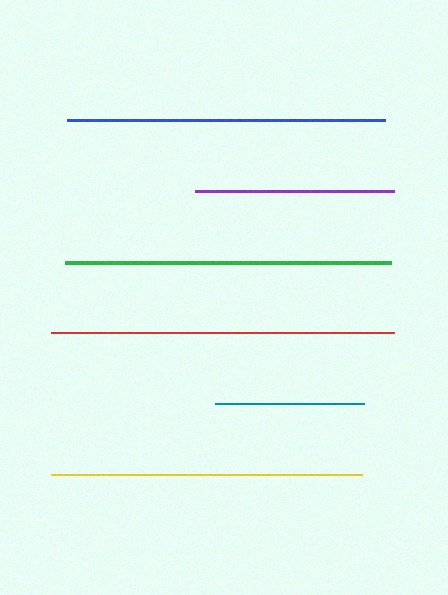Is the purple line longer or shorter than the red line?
The red line is longer than the purple line.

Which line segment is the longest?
The red line is the longest at approximately 343 pixels.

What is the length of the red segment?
The red segment is approximately 343 pixels long.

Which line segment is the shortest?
The teal line is the shortest at approximately 148 pixels.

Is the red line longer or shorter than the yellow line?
The red line is longer than the yellow line.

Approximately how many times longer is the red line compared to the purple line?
The red line is approximately 1.7 times the length of the purple line.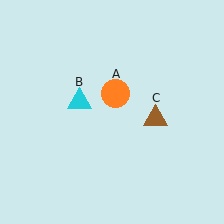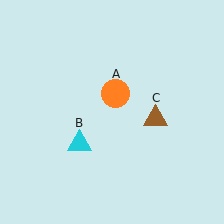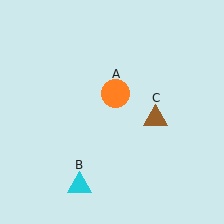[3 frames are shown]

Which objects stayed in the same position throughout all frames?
Orange circle (object A) and brown triangle (object C) remained stationary.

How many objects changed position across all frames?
1 object changed position: cyan triangle (object B).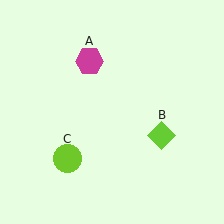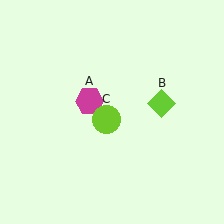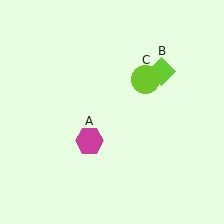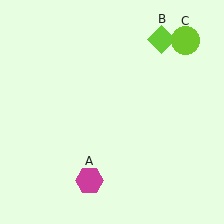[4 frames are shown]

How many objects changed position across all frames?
3 objects changed position: magenta hexagon (object A), lime diamond (object B), lime circle (object C).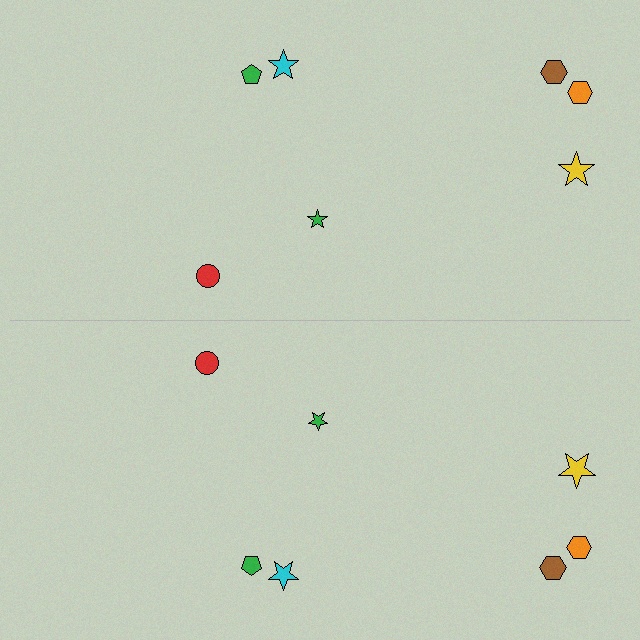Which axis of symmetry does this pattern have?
The pattern has a horizontal axis of symmetry running through the center of the image.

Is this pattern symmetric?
Yes, this pattern has bilateral (reflection) symmetry.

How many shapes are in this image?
There are 14 shapes in this image.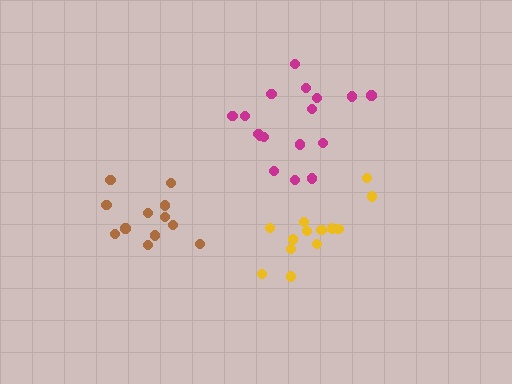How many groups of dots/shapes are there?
There are 3 groups.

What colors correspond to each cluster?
The clusters are colored: brown, magenta, yellow.